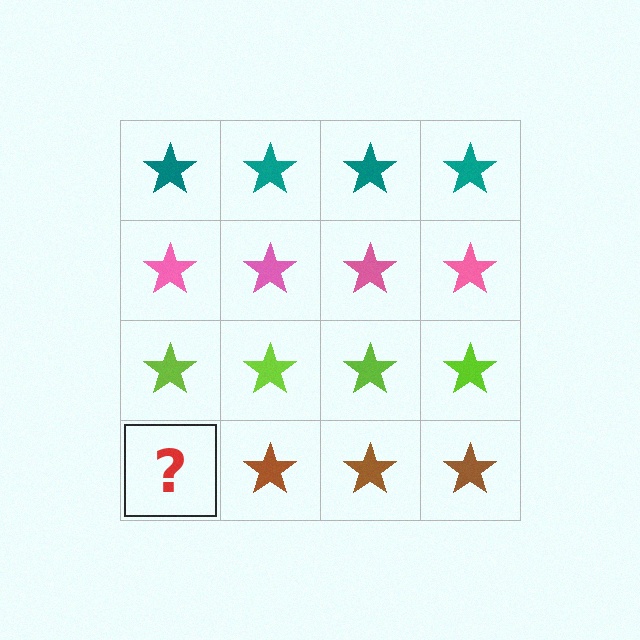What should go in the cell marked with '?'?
The missing cell should contain a brown star.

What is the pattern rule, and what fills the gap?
The rule is that each row has a consistent color. The gap should be filled with a brown star.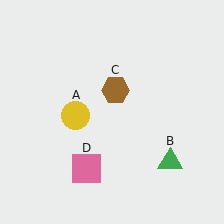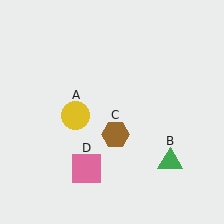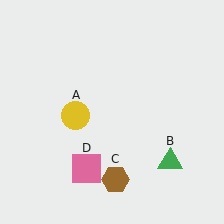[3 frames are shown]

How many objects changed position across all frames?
1 object changed position: brown hexagon (object C).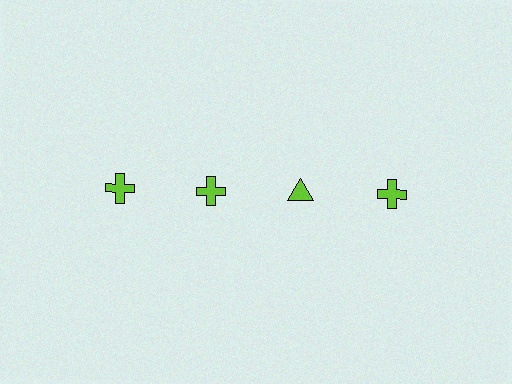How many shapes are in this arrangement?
There are 4 shapes arranged in a grid pattern.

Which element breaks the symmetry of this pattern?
The lime triangle in the top row, center column breaks the symmetry. All other shapes are lime crosses.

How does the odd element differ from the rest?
It has a different shape: triangle instead of cross.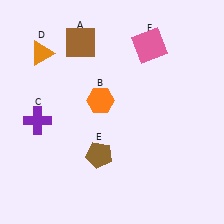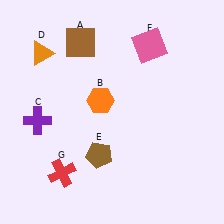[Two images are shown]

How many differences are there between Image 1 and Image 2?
There is 1 difference between the two images.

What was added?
A red cross (G) was added in Image 2.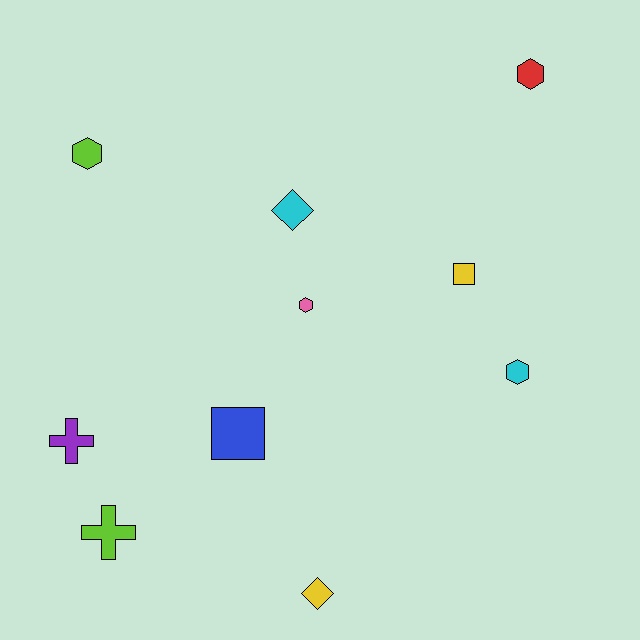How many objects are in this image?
There are 10 objects.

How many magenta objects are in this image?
There are no magenta objects.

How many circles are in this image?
There are no circles.